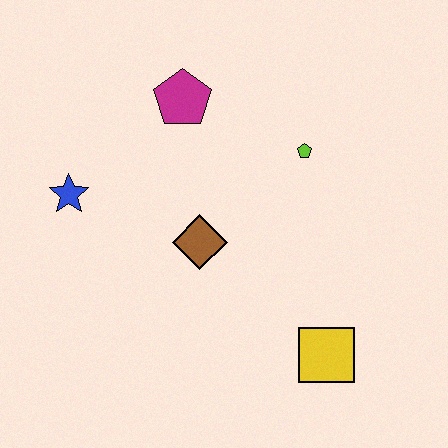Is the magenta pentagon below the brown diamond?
No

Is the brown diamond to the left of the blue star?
No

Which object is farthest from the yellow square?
The blue star is farthest from the yellow square.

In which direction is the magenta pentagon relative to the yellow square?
The magenta pentagon is above the yellow square.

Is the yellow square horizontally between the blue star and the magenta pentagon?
No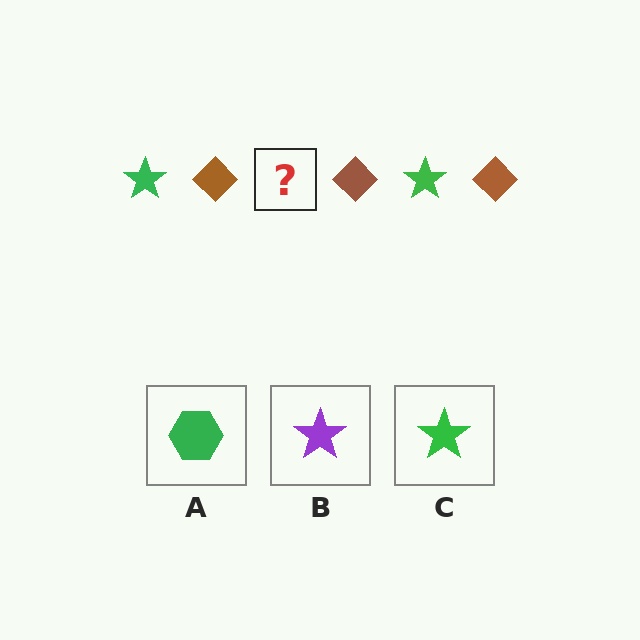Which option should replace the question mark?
Option C.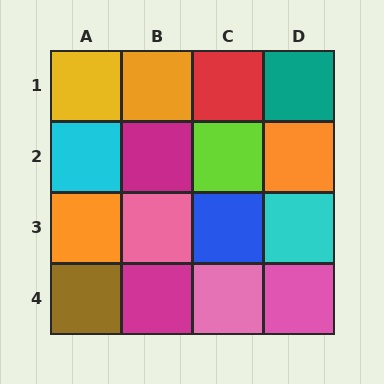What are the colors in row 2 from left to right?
Cyan, magenta, lime, orange.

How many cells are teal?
1 cell is teal.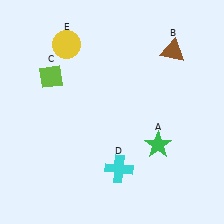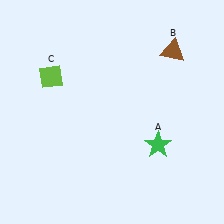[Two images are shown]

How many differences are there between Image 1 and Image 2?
There are 2 differences between the two images.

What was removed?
The yellow circle (E), the cyan cross (D) were removed in Image 2.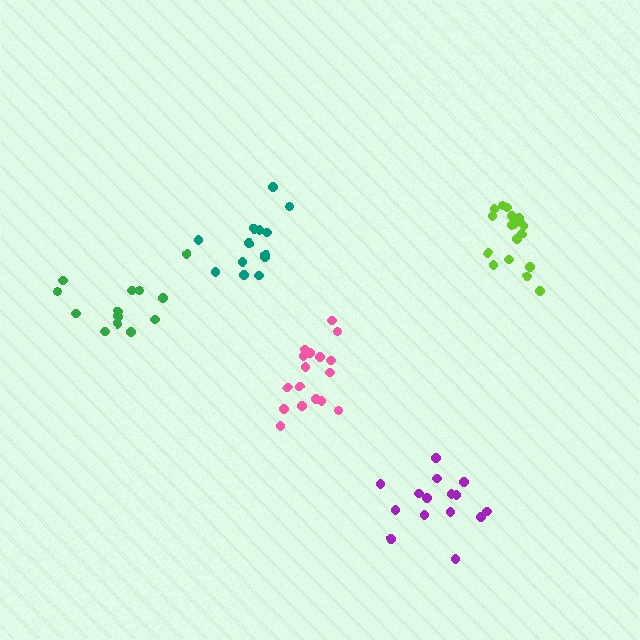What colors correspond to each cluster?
The clusters are colored: pink, green, teal, lime, purple.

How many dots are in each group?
Group 1: 17 dots, Group 2: 13 dots, Group 3: 14 dots, Group 4: 17 dots, Group 5: 15 dots (76 total).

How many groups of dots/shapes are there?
There are 5 groups.